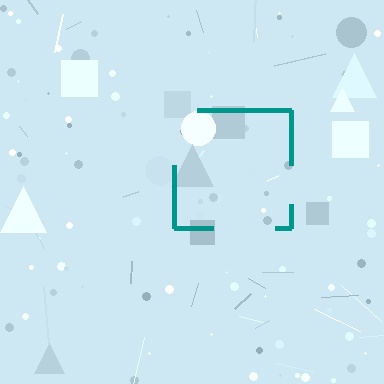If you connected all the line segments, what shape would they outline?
They would outline a square.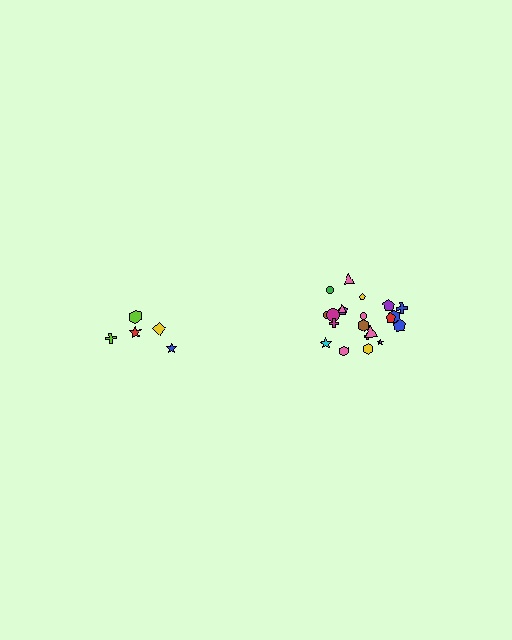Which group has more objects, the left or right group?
The right group.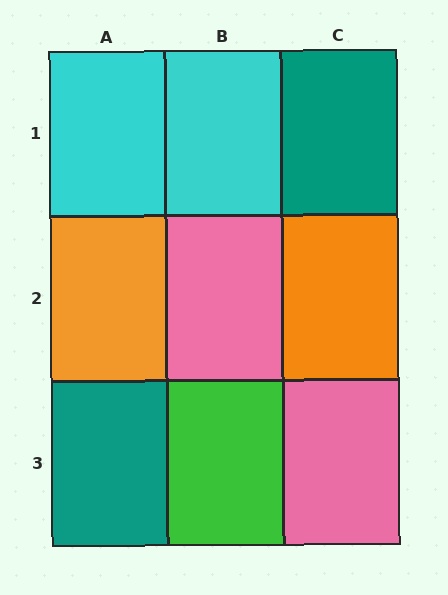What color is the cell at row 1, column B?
Cyan.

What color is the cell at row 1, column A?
Cyan.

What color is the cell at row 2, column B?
Pink.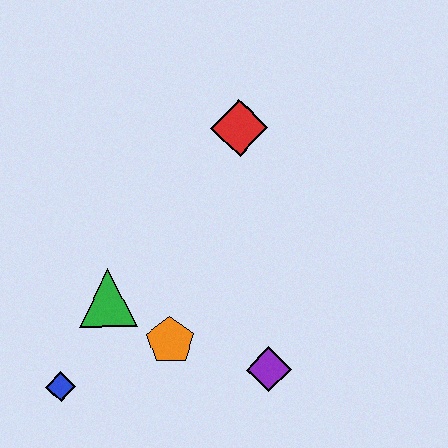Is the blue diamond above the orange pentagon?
No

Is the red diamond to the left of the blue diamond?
No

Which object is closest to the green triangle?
The orange pentagon is closest to the green triangle.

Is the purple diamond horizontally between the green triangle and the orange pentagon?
No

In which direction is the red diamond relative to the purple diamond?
The red diamond is above the purple diamond.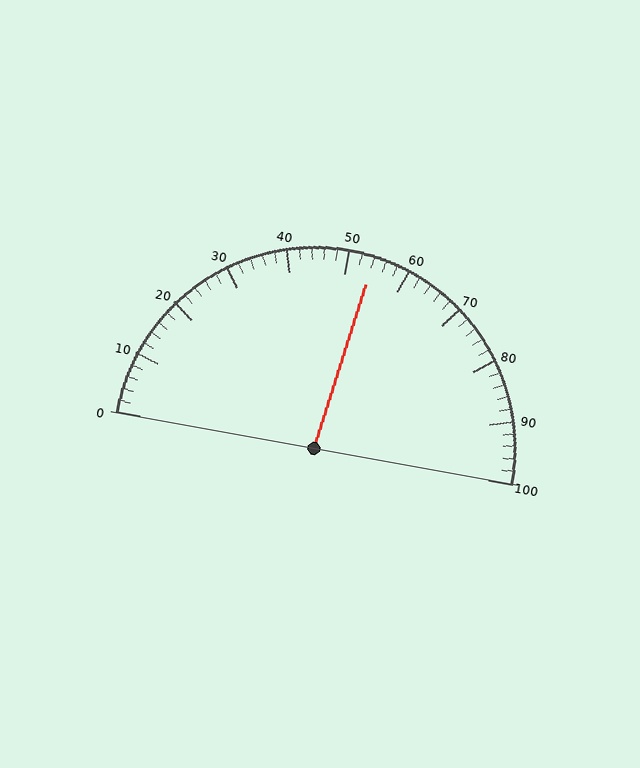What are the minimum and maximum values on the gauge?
The gauge ranges from 0 to 100.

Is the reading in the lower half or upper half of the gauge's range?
The reading is in the upper half of the range (0 to 100).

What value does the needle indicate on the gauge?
The needle indicates approximately 54.